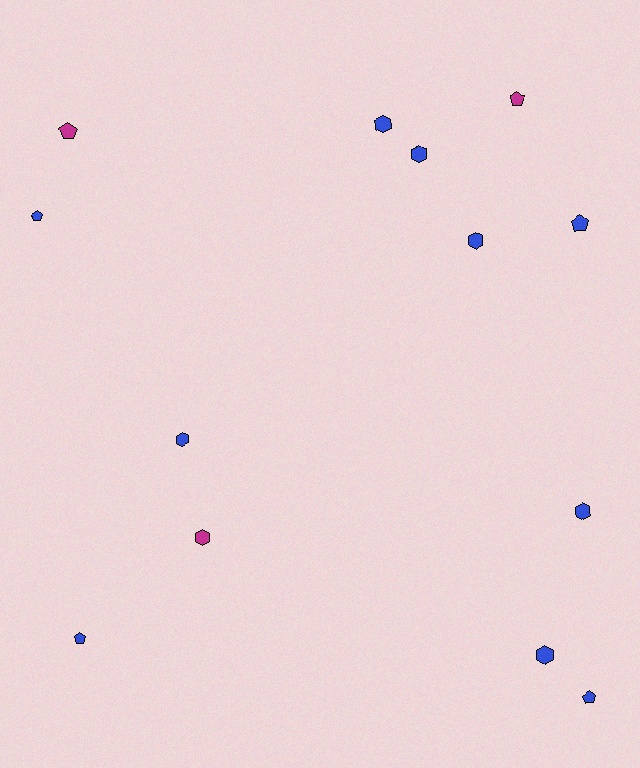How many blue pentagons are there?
There are 4 blue pentagons.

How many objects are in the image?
There are 13 objects.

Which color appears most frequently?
Blue, with 10 objects.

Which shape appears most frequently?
Hexagon, with 7 objects.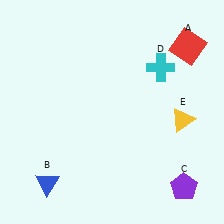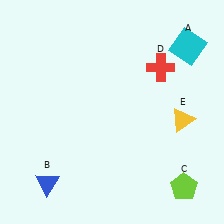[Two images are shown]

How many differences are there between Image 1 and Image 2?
There are 3 differences between the two images.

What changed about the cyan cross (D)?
In Image 1, D is cyan. In Image 2, it changed to red.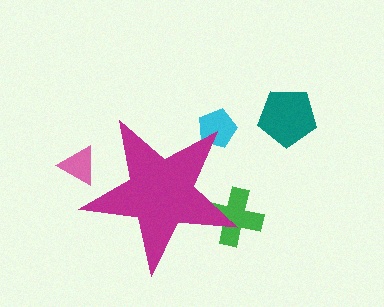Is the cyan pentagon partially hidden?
Yes, the cyan pentagon is partially hidden behind the magenta star.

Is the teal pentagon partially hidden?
No, the teal pentagon is fully visible.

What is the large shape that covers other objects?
A magenta star.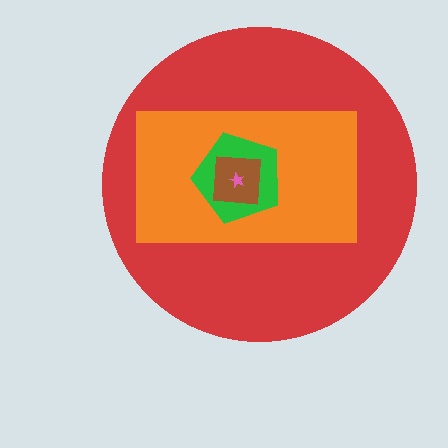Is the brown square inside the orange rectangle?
Yes.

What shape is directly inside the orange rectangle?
The green pentagon.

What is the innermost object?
The pink star.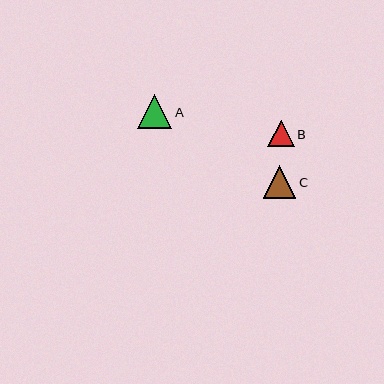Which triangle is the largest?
Triangle A is the largest with a size of approximately 34 pixels.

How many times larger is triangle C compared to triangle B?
Triangle C is approximately 1.2 times the size of triangle B.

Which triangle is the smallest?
Triangle B is the smallest with a size of approximately 27 pixels.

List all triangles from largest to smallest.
From largest to smallest: A, C, B.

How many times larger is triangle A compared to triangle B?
Triangle A is approximately 1.3 times the size of triangle B.